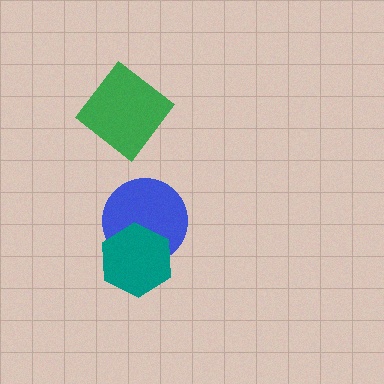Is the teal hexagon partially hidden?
No, no other shape covers it.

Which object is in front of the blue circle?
The teal hexagon is in front of the blue circle.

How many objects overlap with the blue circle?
1 object overlaps with the blue circle.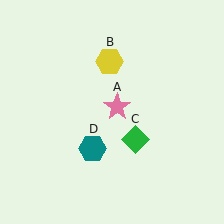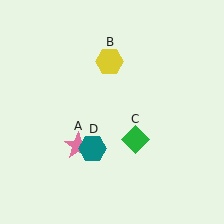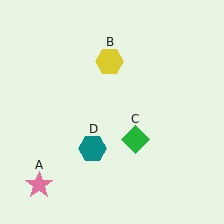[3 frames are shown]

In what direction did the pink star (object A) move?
The pink star (object A) moved down and to the left.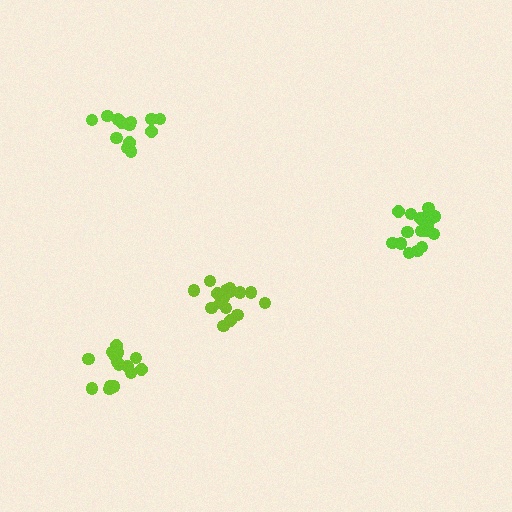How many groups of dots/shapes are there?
There are 4 groups.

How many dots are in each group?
Group 1: 15 dots, Group 2: 17 dots, Group 3: 16 dots, Group 4: 13 dots (61 total).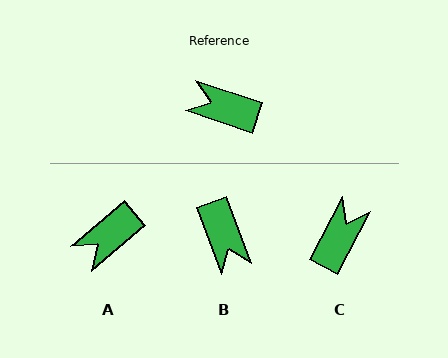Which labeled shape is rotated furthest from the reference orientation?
B, about 129 degrees away.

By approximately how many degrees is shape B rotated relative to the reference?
Approximately 129 degrees counter-clockwise.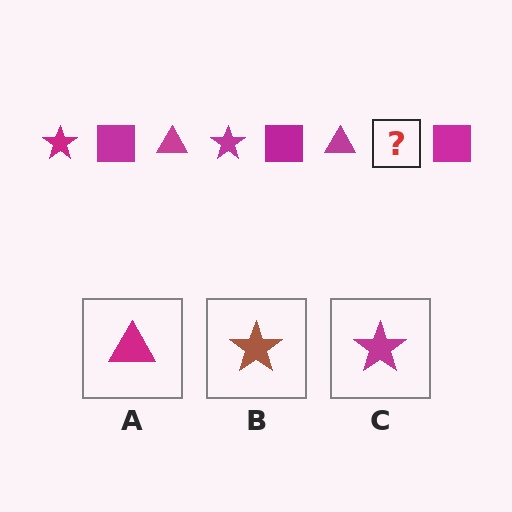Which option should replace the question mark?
Option C.